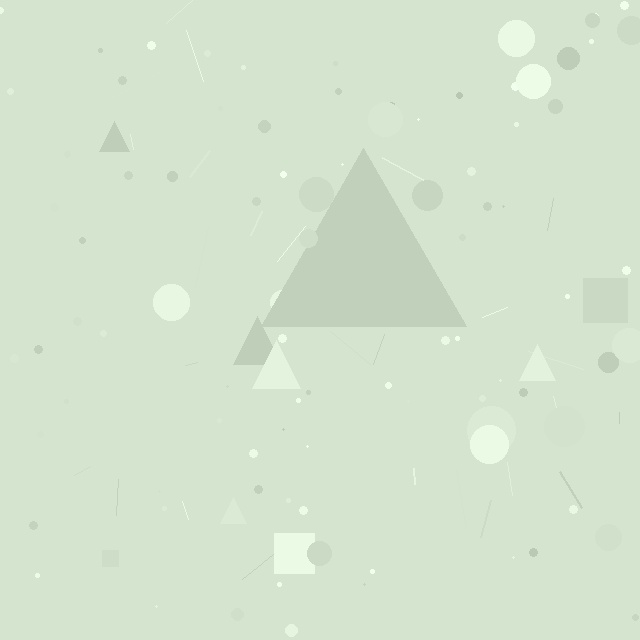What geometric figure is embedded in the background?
A triangle is embedded in the background.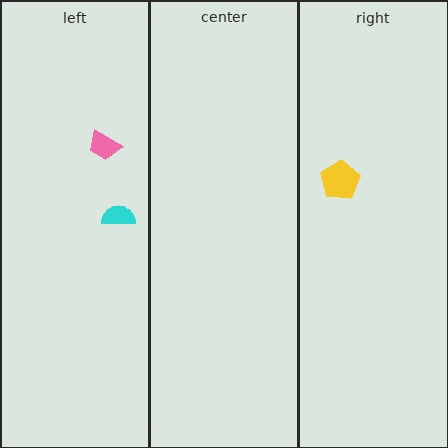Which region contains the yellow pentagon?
The right region.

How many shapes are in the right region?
1.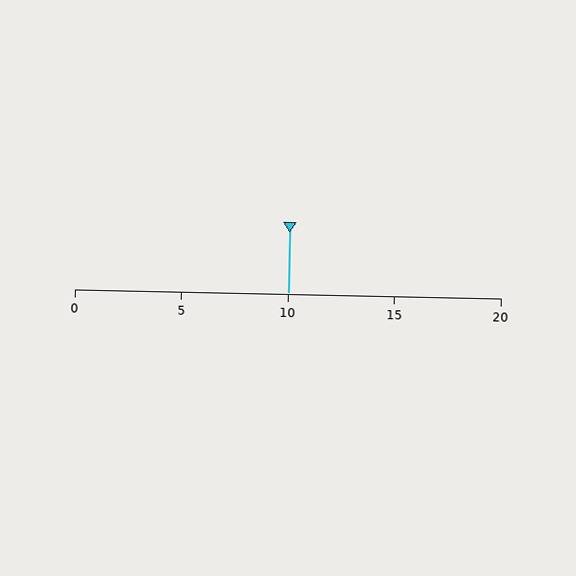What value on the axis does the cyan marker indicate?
The marker indicates approximately 10.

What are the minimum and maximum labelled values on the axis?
The axis runs from 0 to 20.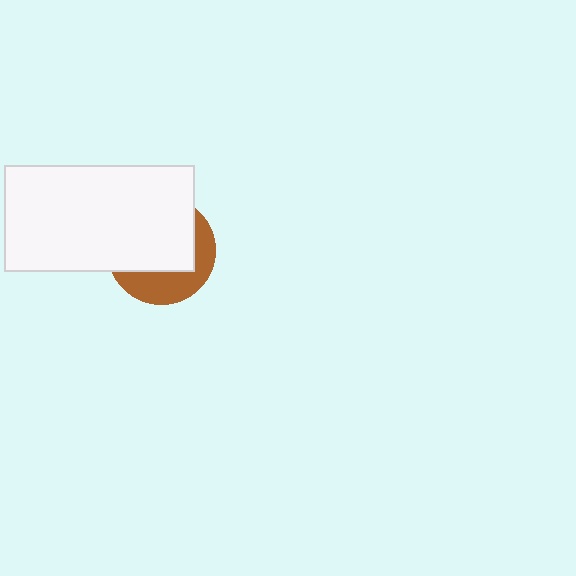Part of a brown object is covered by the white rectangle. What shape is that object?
It is a circle.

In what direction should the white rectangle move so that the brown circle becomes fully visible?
The white rectangle should move toward the upper-left. That is the shortest direction to clear the overlap and leave the brown circle fully visible.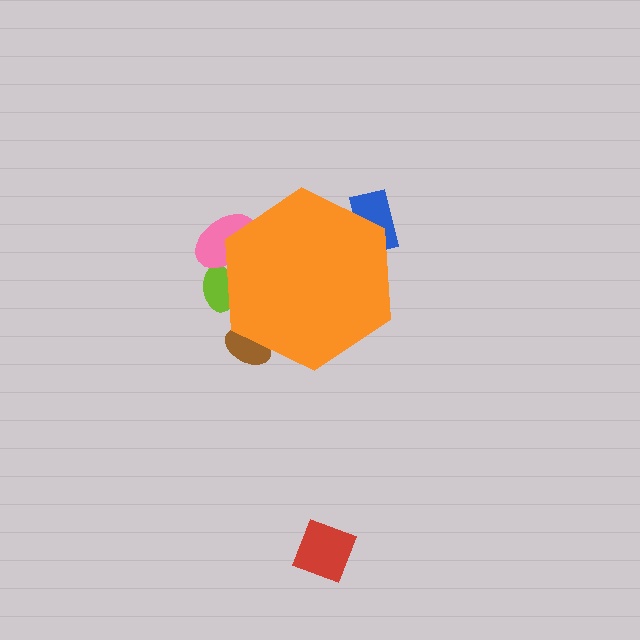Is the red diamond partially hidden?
No, the red diamond is fully visible.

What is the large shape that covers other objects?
An orange hexagon.